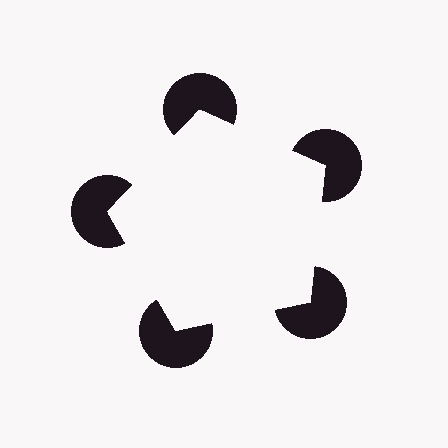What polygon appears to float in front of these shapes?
An illusory pentagon — its edges are inferred from the aligned wedge cuts in the pac-man discs, not physically drawn.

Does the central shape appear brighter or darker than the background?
It typically appears slightly brighter than the background, even though no actual brightness change is drawn.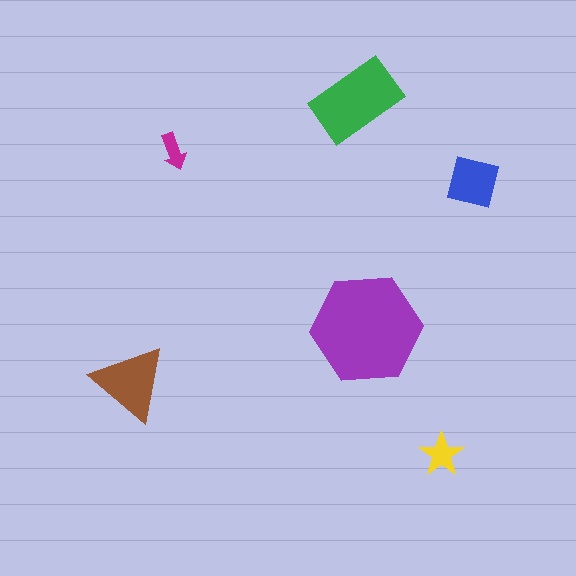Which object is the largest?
The purple hexagon.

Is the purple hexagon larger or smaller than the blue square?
Larger.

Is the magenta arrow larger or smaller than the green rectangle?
Smaller.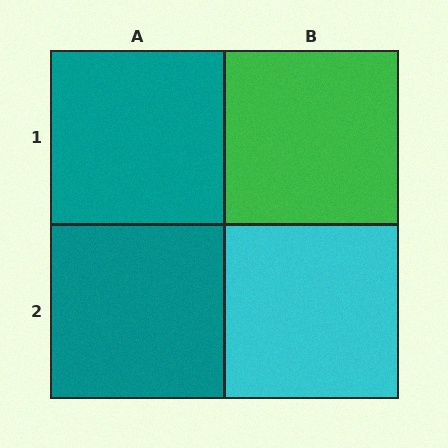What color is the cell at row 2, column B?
Cyan.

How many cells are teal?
2 cells are teal.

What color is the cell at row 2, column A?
Teal.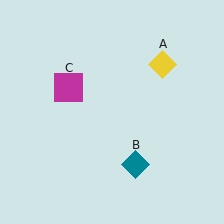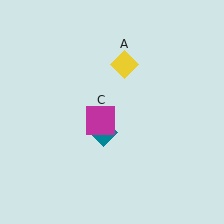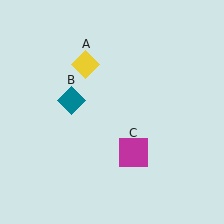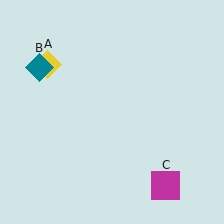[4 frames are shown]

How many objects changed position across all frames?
3 objects changed position: yellow diamond (object A), teal diamond (object B), magenta square (object C).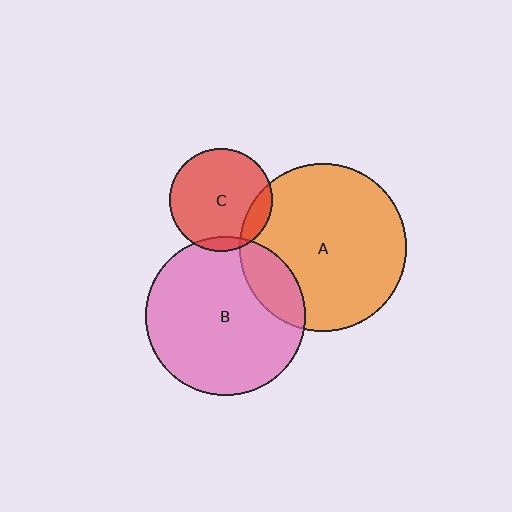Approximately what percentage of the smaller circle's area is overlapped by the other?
Approximately 15%.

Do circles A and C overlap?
Yes.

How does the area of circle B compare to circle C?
Approximately 2.4 times.